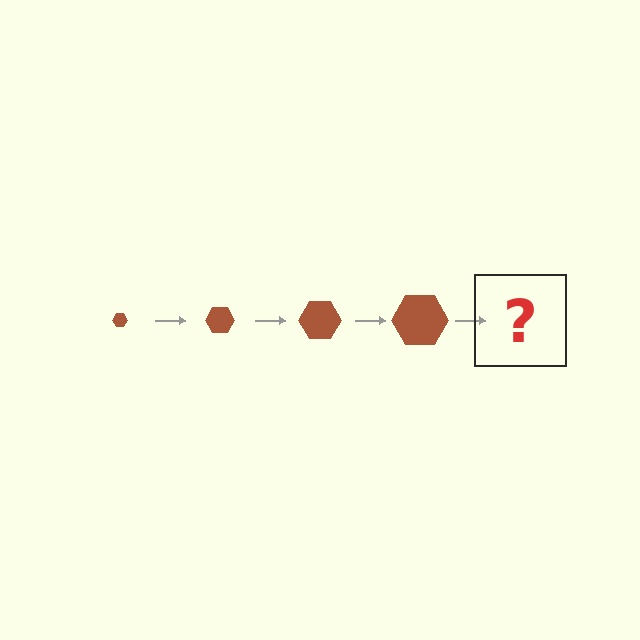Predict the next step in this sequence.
The next step is a brown hexagon, larger than the previous one.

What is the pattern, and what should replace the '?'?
The pattern is that the hexagon gets progressively larger each step. The '?' should be a brown hexagon, larger than the previous one.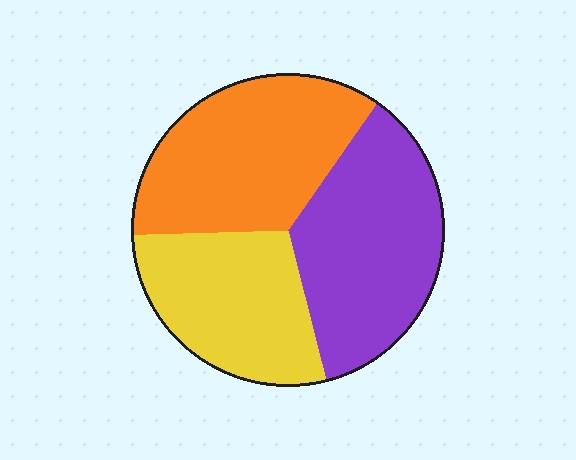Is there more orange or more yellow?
Orange.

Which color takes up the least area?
Yellow, at roughly 30%.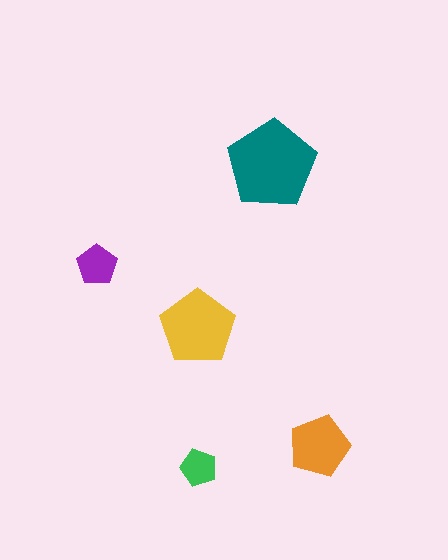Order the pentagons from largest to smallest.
the teal one, the yellow one, the orange one, the purple one, the green one.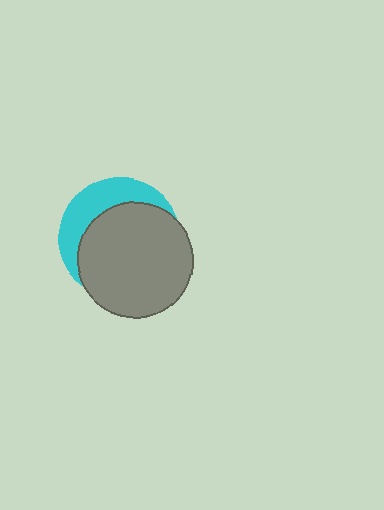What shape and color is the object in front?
The object in front is a gray circle.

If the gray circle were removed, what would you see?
You would see the complete cyan circle.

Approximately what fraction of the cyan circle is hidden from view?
Roughly 68% of the cyan circle is hidden behind the gray circle.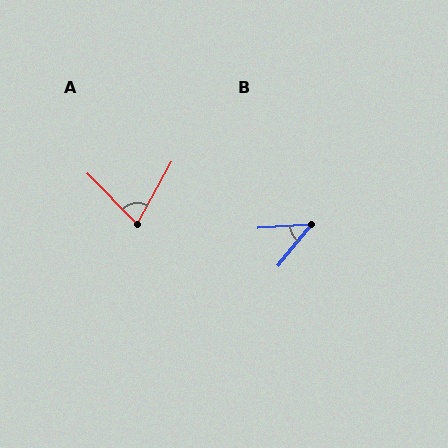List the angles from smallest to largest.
B (47°), A (74°).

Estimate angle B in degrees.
Approximately 47 degrees.